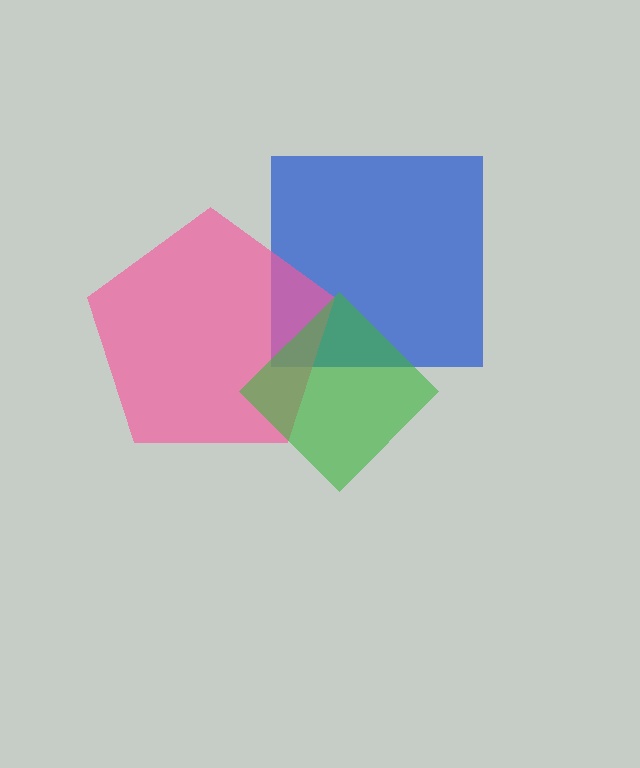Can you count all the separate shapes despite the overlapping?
Yes, there are 3 separate shapes.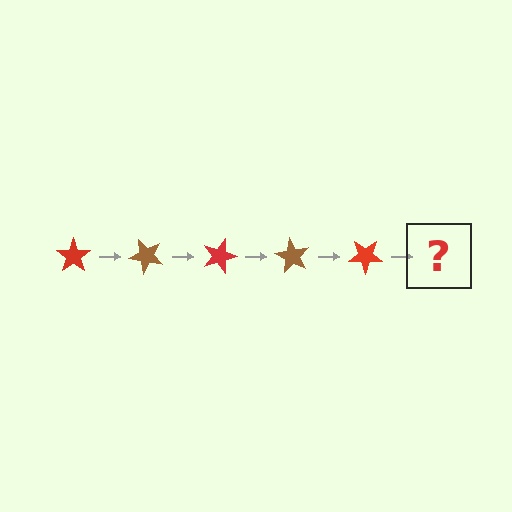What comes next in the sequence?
The next element should be a brown star, rotated 225 degrees from the start.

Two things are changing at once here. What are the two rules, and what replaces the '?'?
The two rules are that it rotates 45 degrees each step and the color cycles through red and brown. The '?' should be a brown star, rotated 225 degrees from the start.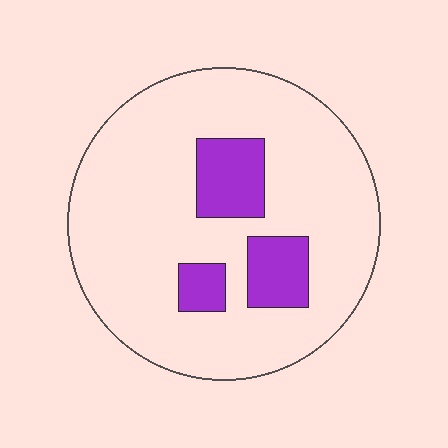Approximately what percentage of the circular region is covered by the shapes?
Approximately 15%.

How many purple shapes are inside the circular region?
3.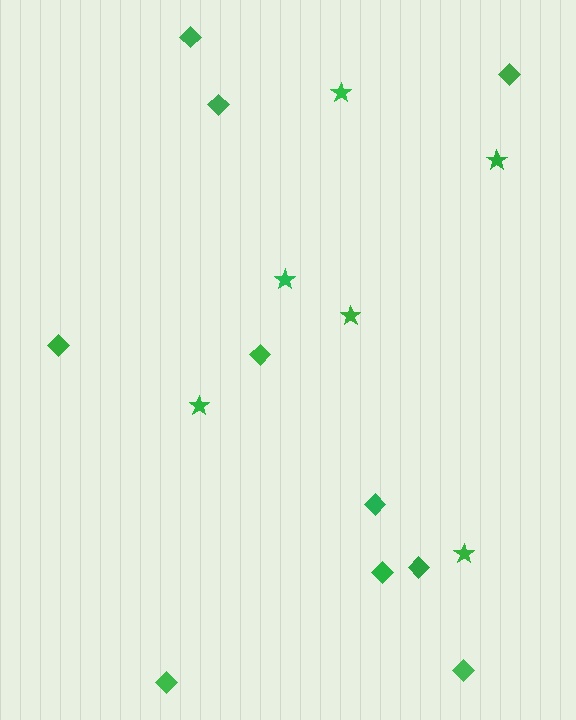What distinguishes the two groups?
There are 2 groups: one group of diamonds (10) and one group of stars (6).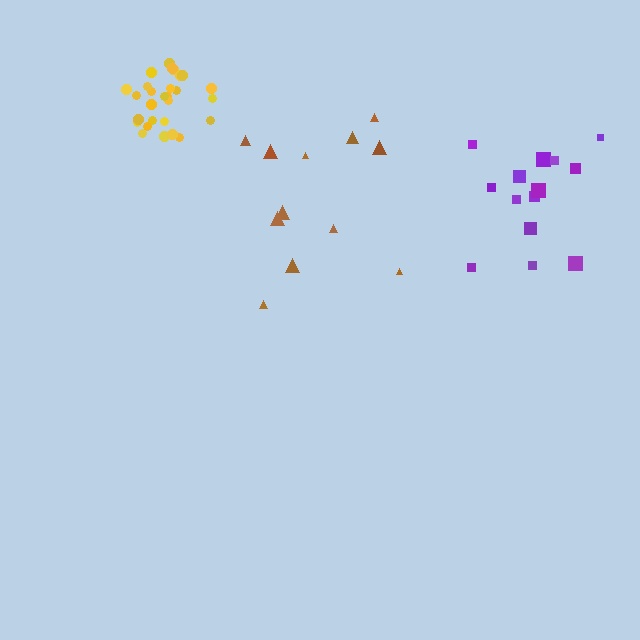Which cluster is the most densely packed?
Yellow.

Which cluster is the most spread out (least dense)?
Brown.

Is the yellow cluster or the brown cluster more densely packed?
Yellow.